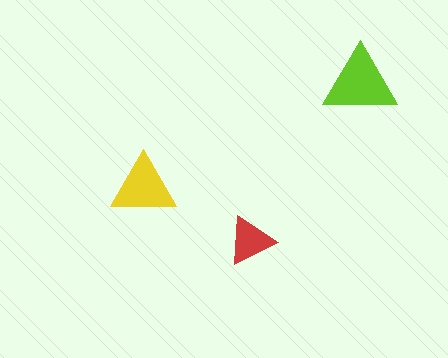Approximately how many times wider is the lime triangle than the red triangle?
About 1.5 times wider.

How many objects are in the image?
There are 3 objects in the image.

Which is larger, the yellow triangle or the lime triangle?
The lime one.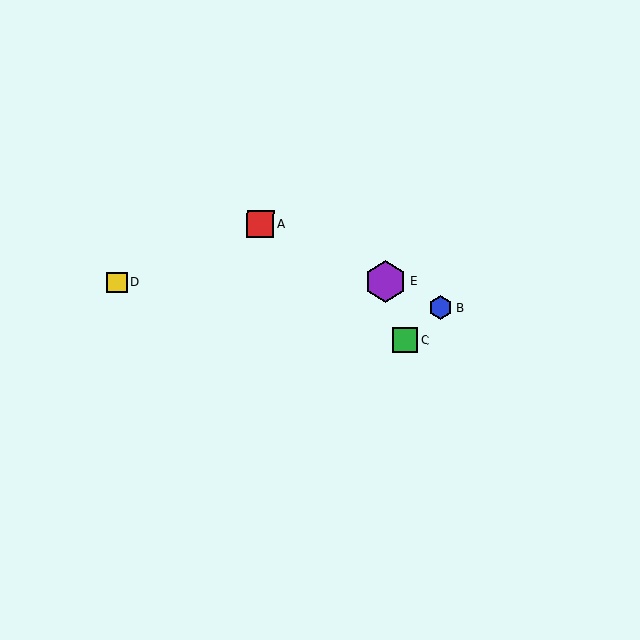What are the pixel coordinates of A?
Object A is at (260, 223).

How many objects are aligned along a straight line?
3 objects (A, B, E) are aligned along a straight line.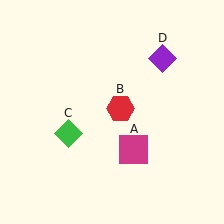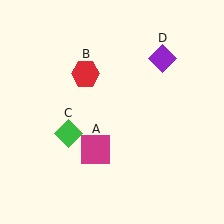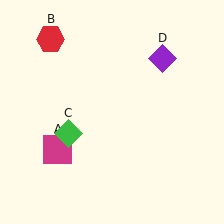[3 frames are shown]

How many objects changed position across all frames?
2 objects changed position: magenta square (object A), red hexagon (object B).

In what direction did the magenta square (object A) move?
The magenta square (object A) moved left.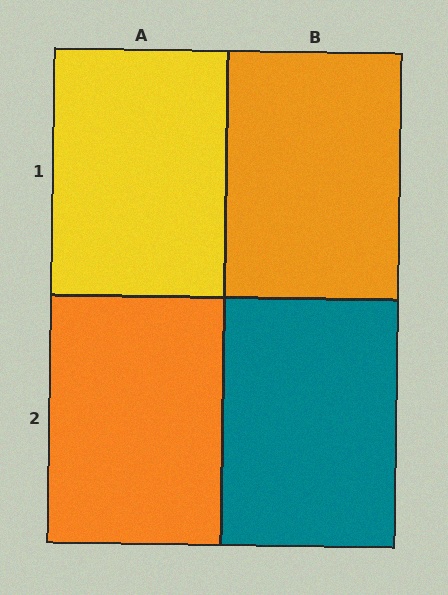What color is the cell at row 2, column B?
Teal.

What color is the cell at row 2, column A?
Orange.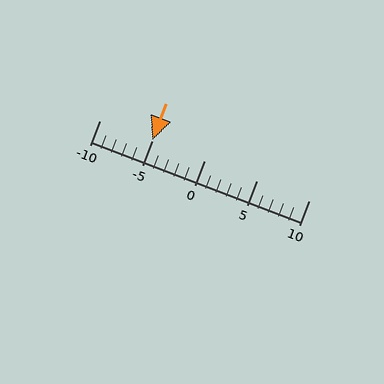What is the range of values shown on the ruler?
The ruler shows values from -10 to 10.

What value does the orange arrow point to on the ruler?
The orange arrow points to approximately -5.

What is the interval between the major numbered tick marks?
The major tick marks are spaced 5 units apart.